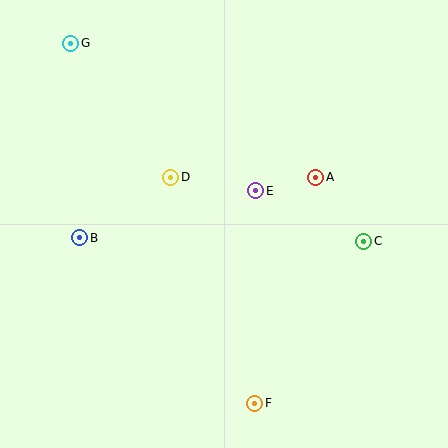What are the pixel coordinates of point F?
Point F is at (255, 403).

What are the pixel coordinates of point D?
Point D is at (171, 177).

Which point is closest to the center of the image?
Point E at (256, 191) is closest to the center.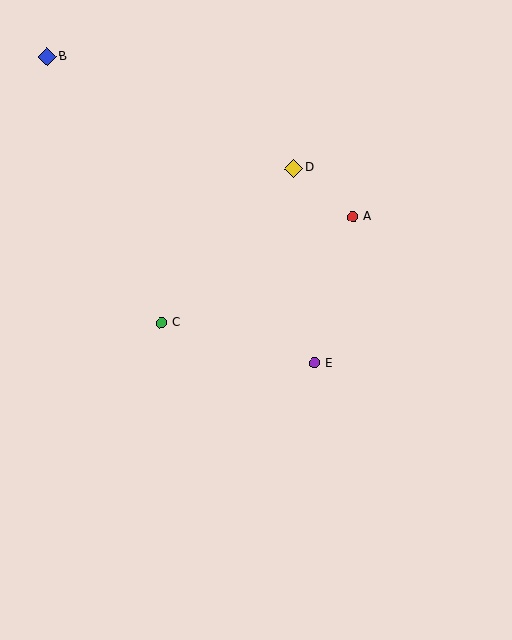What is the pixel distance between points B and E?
The distance between B and E is 407 pixels.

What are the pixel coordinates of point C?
Point C is at (161, 323).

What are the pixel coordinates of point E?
Point E is at (314, 363).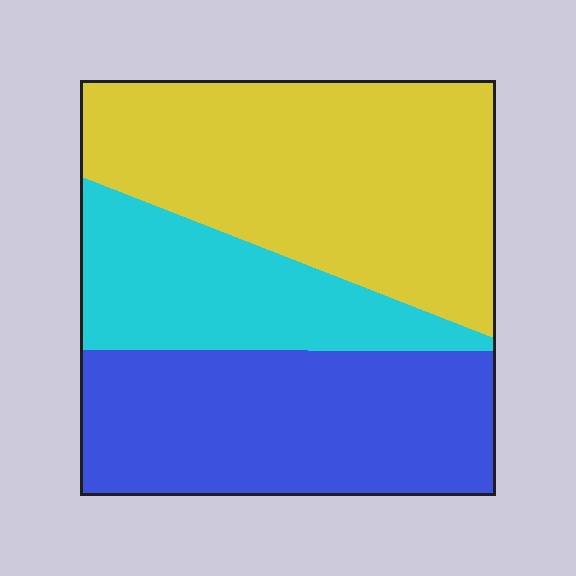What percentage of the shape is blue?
Blue takes up about one third (1/3) of the shape.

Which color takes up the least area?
Cyan, at roughly 20%.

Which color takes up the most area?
Yellow, at roughly 45%.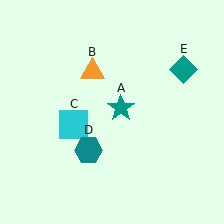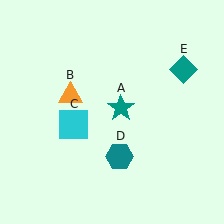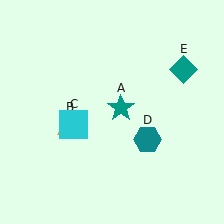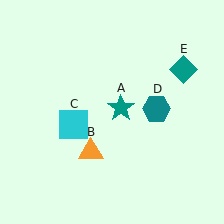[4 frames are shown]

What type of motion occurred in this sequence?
The orange triangle (object B), teal hexagon (object D) rotated counterclockwise around the center of the scene.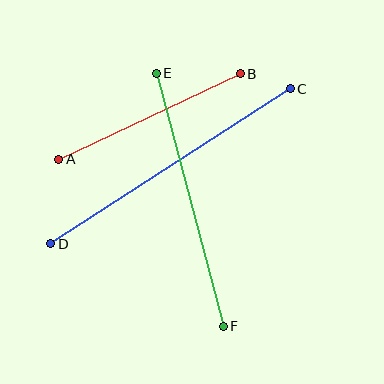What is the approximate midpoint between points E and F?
The midpoint is at approximately (190, 200) pixels.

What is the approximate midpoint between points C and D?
The midpoint is at approximately (170, 166) pixels.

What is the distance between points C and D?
The distance is approximately 285 pixels.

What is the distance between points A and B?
The distance is approximately 201 pixels.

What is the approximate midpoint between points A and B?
The midpoint is at approximately (150, 116) pixels.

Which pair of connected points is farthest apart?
Points C and D are farthest apart.